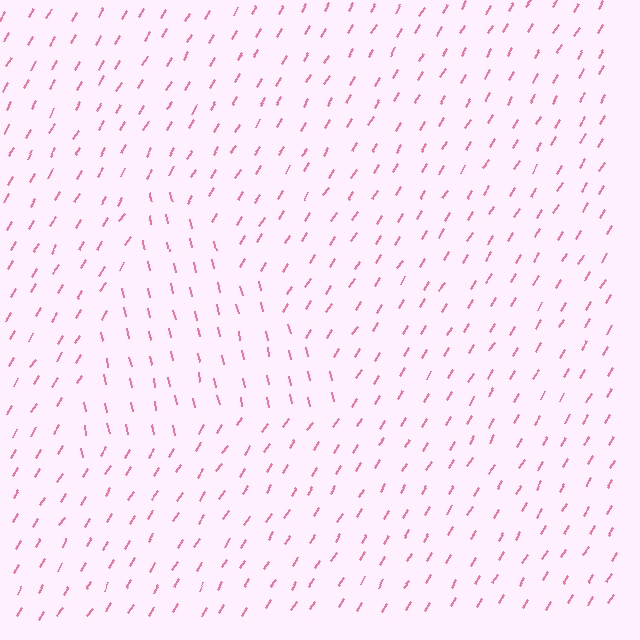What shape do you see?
I see a triangle.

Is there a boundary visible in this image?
Yes, there is a texture boundary formed by a change in line orientation.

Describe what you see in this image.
The image is filled with small pink line segments. A triangle region in the image has lines oriented differently from the surrounding lines, creating a visible texture boundary.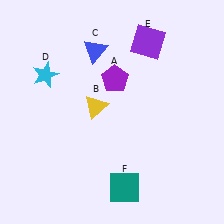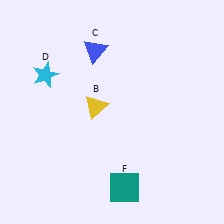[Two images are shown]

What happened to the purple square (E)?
The purple square (E) was removed in Image 2. It was in the top-right area of Image 1.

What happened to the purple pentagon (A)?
The purple pentagon (A) was removed in Image 2. It was in the top-right area of Image 1.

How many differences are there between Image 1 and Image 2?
There are 2 differences between the two images.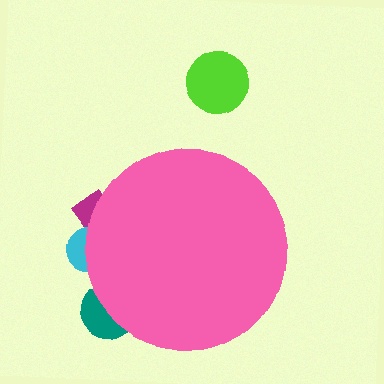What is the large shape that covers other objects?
A pink circle.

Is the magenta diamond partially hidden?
Yes, the magenta diamond is partially hidden behind the pink circle.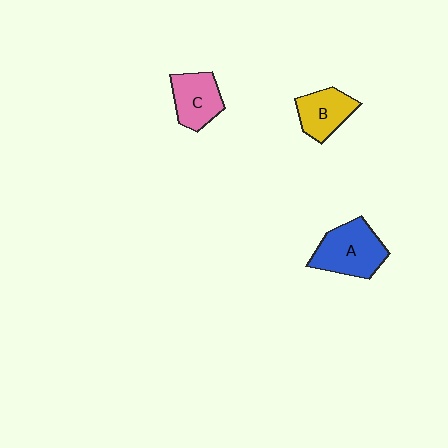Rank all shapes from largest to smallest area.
From largest to smallest: A (blue), C (pink), B (yellow).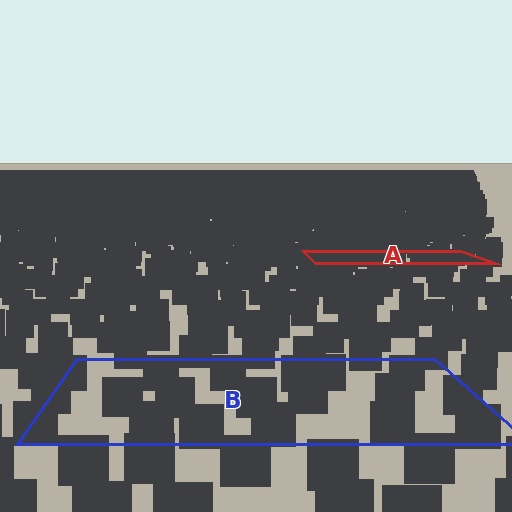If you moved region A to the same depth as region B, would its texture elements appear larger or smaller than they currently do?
They would appear larger. At a closer depth, the same texture elements are projected at a bigger on-screen size.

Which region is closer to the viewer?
Region B is closer. The texture elements there are larger and more spread out.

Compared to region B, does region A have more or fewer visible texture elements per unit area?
Region A has more texture elements per unit area — they are packed more densely because it is farther away.